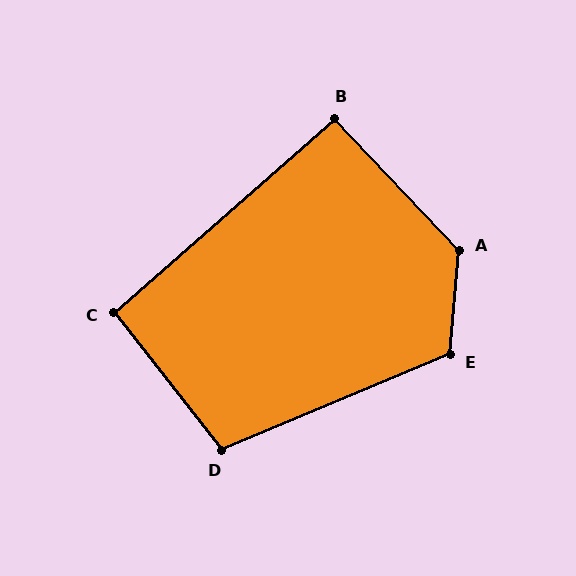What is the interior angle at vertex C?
Approximately 93 degrees (approximately right).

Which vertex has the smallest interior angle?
B, at approximately 92 degrees.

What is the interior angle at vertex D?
Approximately 105 degrees (obtuse).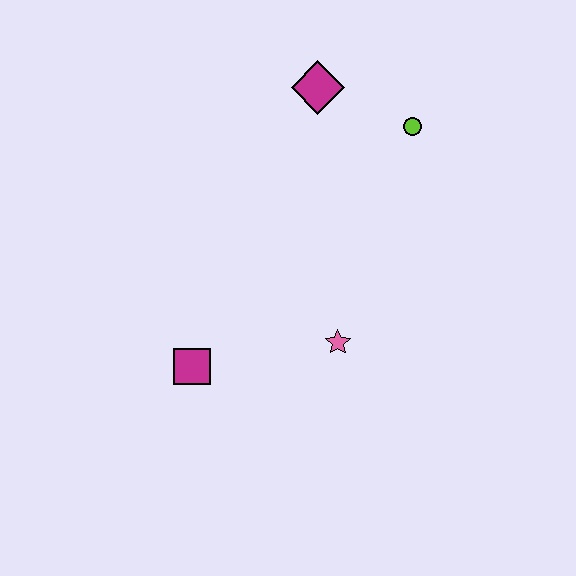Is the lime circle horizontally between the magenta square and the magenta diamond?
No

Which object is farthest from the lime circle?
The magenta square is farthest from the lime circle.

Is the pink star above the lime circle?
No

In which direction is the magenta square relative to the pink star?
The magenta square is to the left of the pink star.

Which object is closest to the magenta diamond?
The lime circle is closest to the magenta diamond.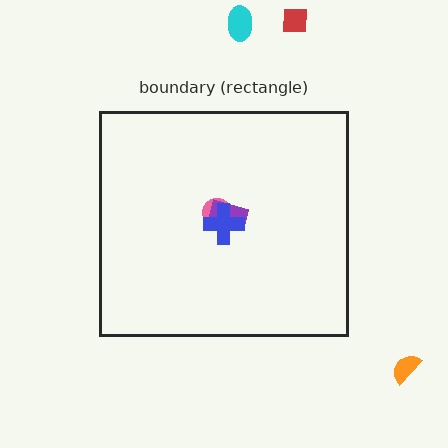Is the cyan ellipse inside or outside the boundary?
Outside.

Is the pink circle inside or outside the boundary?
Inside.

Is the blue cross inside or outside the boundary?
Inside.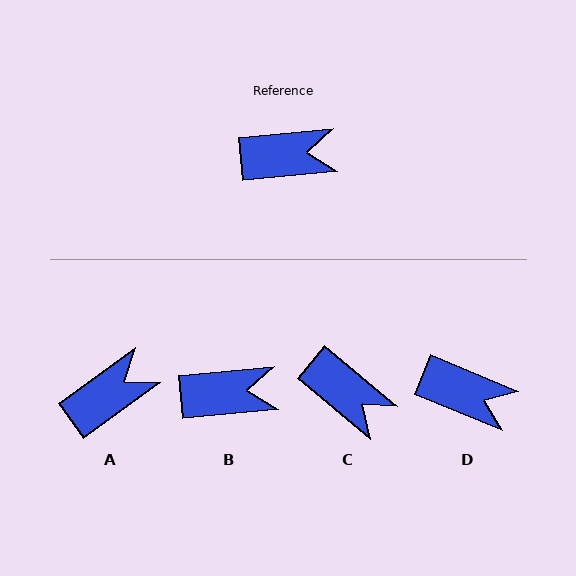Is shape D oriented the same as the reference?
No, it is off by about 28 degrees.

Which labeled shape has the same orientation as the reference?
B.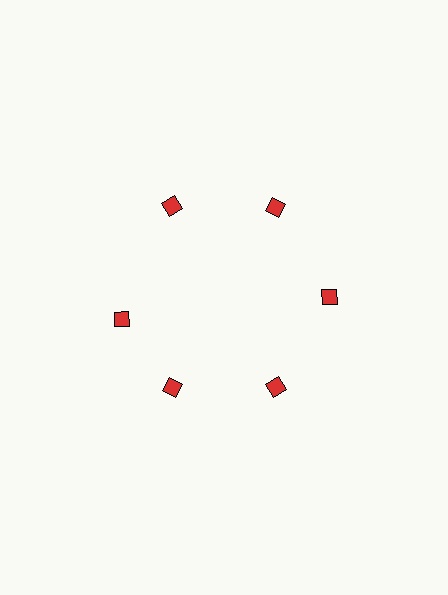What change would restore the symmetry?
The symmetry would be restored by rotating it back into even spacing with its neighbors so that all 6 diamonds sit at equal angles and equal distance from the center.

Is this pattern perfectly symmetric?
No. The 6 red diamonds are arranged in a ring, but one element near the 9 o'clock position is rotated out of alignment along the ring, breaking the 6-fold rotational symmetry.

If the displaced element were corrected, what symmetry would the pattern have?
It would have 6-fold rotational symmetry — the pattern would map onto itself every 60 degrees.